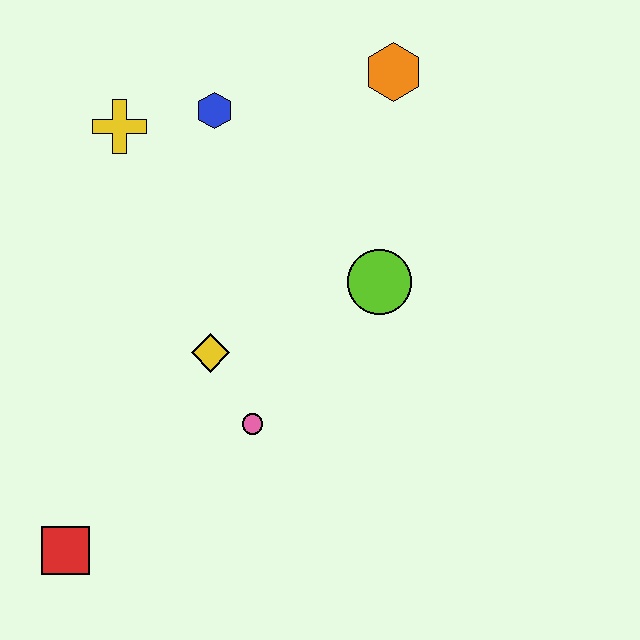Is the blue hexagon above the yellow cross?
Yes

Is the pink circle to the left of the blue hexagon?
No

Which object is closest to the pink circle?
The yellow diamond is closest to the pink circle.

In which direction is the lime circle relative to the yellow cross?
The lime circle is to the right of the yellow cross.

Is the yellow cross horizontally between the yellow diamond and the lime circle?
No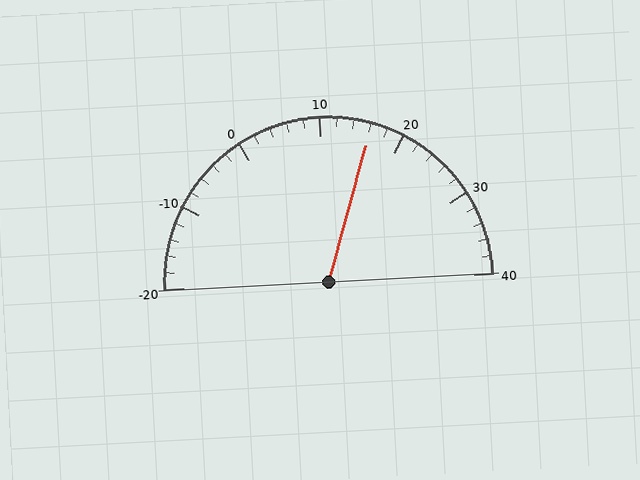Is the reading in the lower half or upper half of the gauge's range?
The reading is in the upper half of the range (-20 to 40).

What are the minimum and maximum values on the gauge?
The gauge ranges from -20 to 40.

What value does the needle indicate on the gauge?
The needle indicates approximately 16.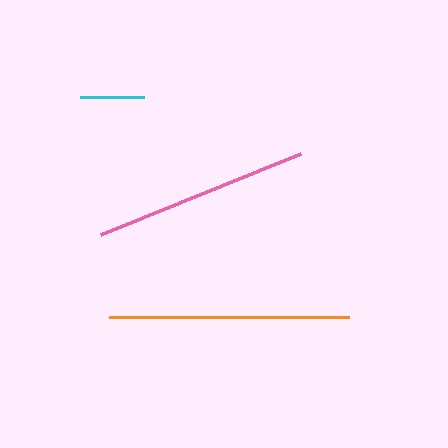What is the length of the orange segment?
The orange segment is approximately 241 pixels long.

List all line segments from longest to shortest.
From longest to shortest: orange, pink, cyan.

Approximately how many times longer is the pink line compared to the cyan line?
The pink line is approximately 3.4 times the length of the cyan line.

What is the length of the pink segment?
The pink segment is approximately 216 pixels long.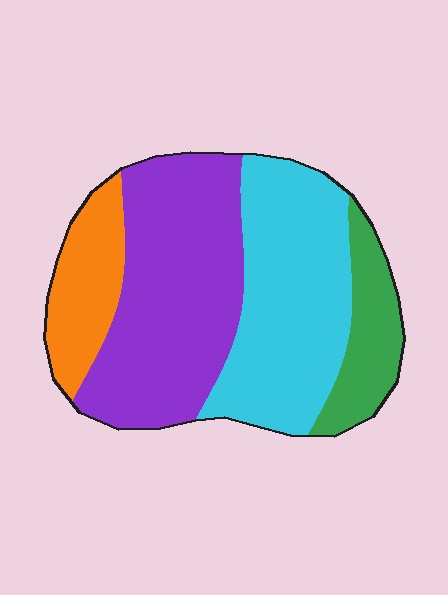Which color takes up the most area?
Purple, at roughly 40%.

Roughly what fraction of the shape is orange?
Orange covers 14% of the shape.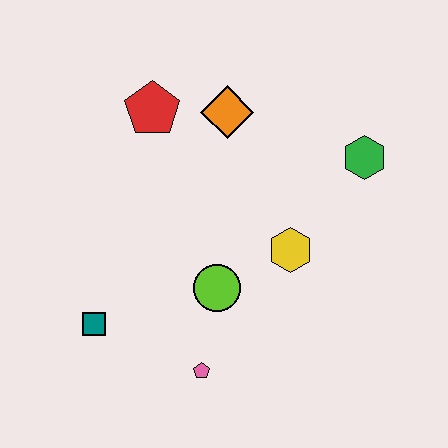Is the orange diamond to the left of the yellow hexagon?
Yes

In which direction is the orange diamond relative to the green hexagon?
The orange diamond is to the left of the green hexagon.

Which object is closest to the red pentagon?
The orange diamond is closest to the red pentagon.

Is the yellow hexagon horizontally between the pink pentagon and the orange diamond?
No